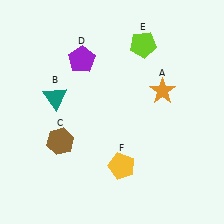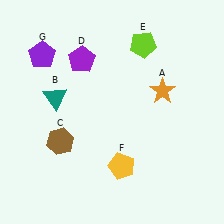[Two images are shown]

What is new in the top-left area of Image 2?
A purple pentagon (G) was added in the top-left area of Image 2.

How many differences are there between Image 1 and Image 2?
There is 1 difference between the two images.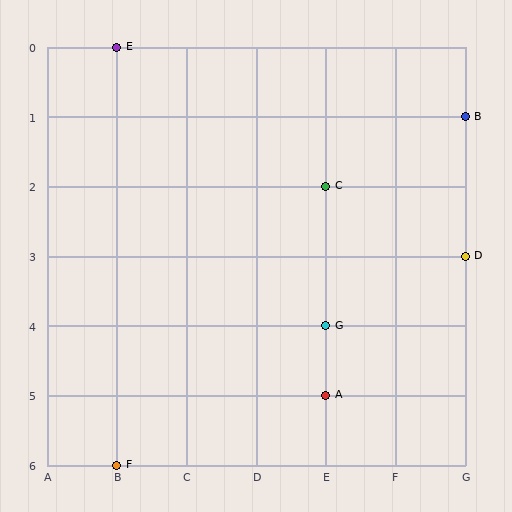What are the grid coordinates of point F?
Point F is at grid coordinates (B, 6).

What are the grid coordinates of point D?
Point D is at grid coordinates (G, 3).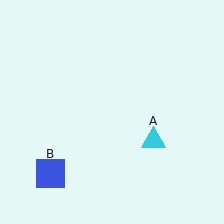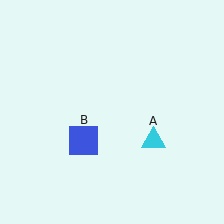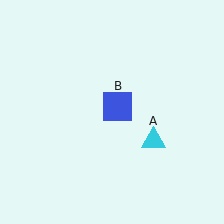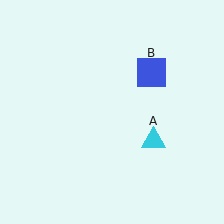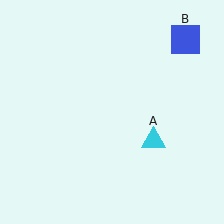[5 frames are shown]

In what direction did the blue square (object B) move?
The blue square (object B) moved up and to the right.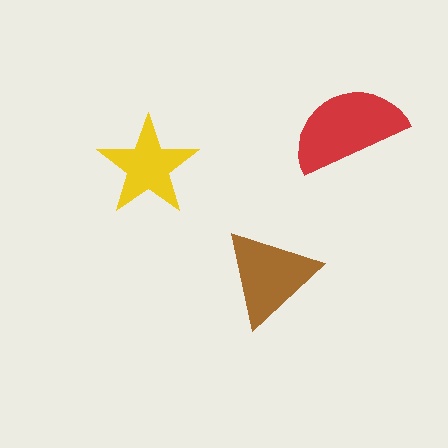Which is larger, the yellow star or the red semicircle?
The red semicircle.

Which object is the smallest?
The yellow star.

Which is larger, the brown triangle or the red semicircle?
The red semicircle.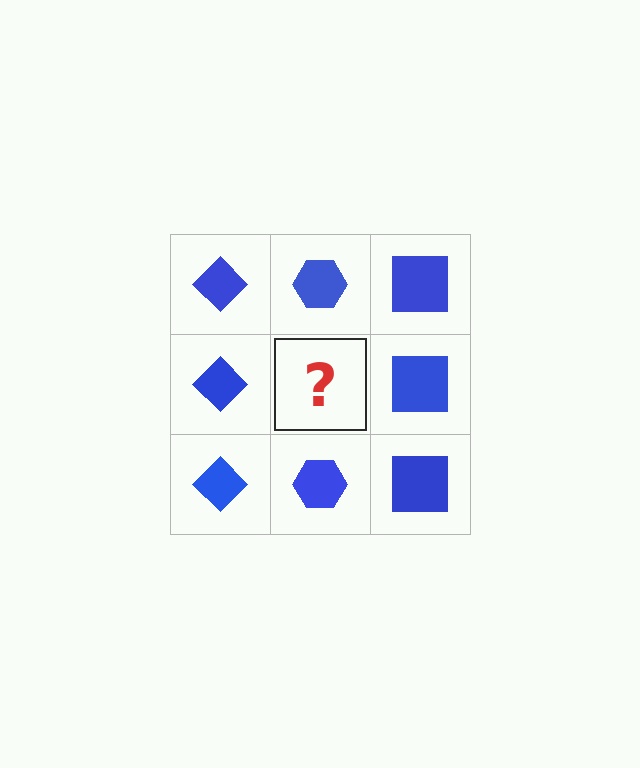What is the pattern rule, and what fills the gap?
The rule is that each column has a consistent shape. The gap should be filled with a blue hexagon.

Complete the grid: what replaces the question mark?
The question mark should be replaced with a blue hexagon.